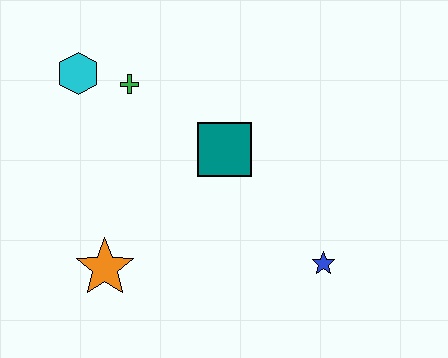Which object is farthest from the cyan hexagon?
The blue star is farthest from the cyan hexagon.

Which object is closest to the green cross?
The cyan hexagon is closest to the green cross.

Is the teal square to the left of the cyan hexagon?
No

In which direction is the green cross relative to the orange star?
The green cross is above the orange star.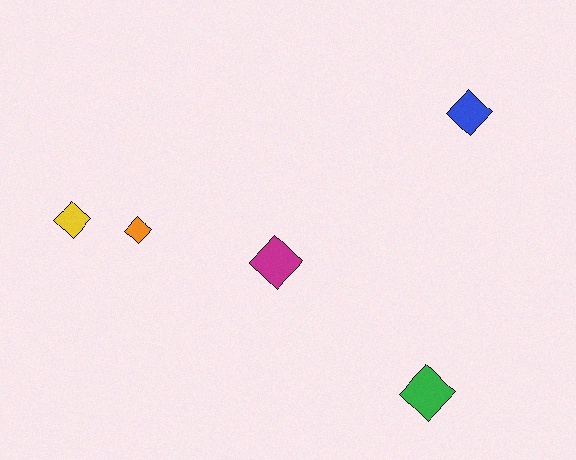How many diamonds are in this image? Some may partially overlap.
There are 5 diamonds.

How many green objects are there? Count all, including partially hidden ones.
There is 1 green object.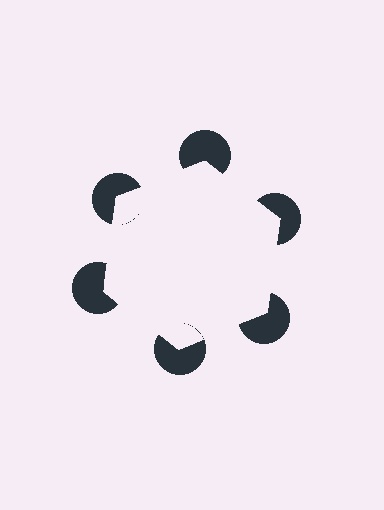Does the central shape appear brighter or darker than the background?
It typically appears slightly brighter than the background, even though no actual brightness change is drawn.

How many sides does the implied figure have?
6 sides.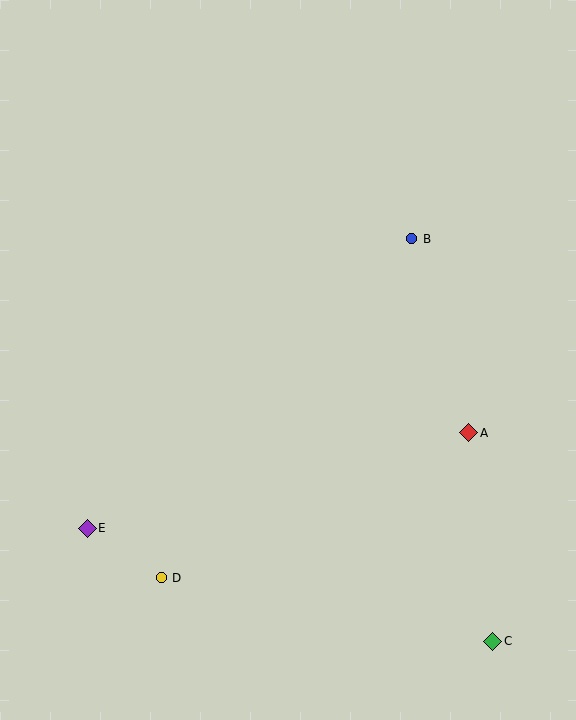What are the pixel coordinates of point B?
Point B is at (412, 239).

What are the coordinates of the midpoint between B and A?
The midpoint between B and A is at (440, 336).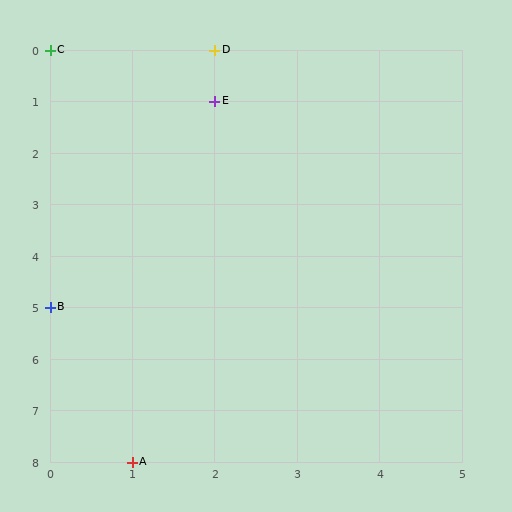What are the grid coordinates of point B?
Point B is at grid coordinates (0, 5).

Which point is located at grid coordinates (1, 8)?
Point A is at (1, 8).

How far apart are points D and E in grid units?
Points D and E are 1 row apart.